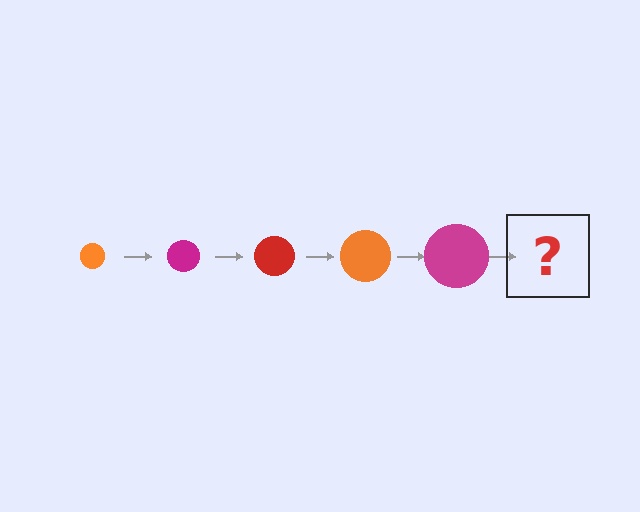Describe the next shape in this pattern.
It should be a red circle, larger than the previous one.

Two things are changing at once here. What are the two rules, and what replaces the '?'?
The two rules are that the circle grows larger each step and the color cycles through orange, magenta, and red. The '?' should be a red circle, larger than the previous one.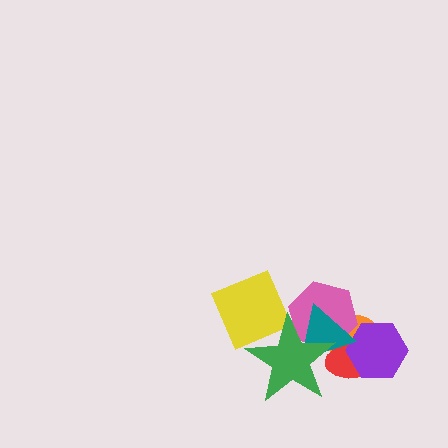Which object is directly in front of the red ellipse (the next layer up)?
The purple hexagon is directly in front of the red ellipse.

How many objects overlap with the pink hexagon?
4 objects overlap with the pink hexagon.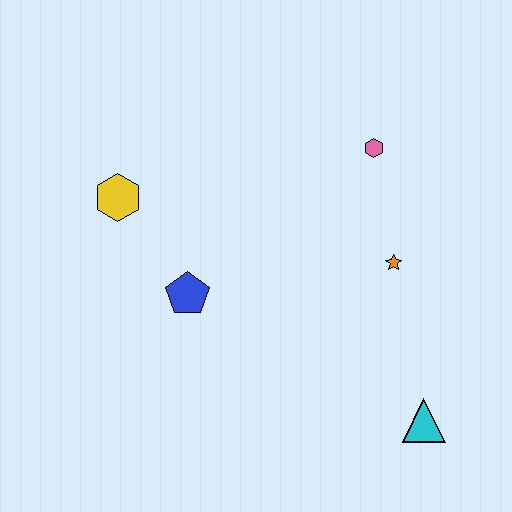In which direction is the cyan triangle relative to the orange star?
The cyan triangle is below the orange star.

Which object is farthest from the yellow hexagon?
The cyan triangle is farthest from the yellow hexagon.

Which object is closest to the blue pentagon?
The yellow hexagon is closest to the blue pentagon.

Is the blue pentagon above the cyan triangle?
Yes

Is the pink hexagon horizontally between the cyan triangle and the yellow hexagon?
Yes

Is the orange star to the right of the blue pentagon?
Yes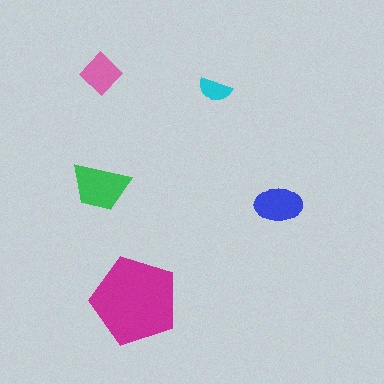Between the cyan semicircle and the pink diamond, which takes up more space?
The pink diamond.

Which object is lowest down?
The magenta pentagon is bottommost.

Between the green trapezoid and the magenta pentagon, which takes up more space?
The magenta pentagon.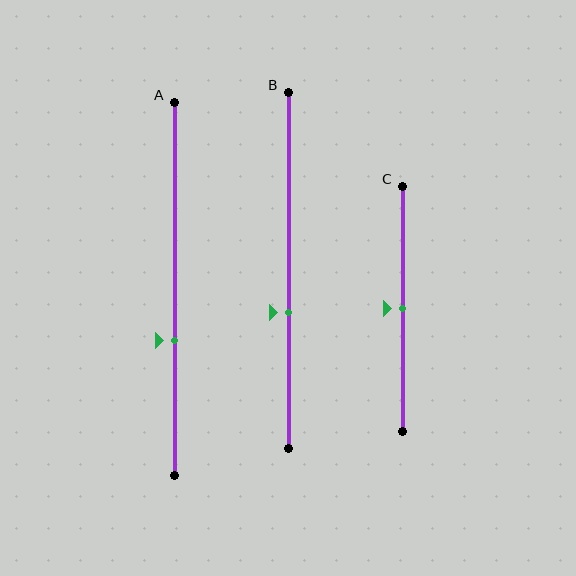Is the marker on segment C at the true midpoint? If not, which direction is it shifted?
Yes, the marker on segment C is at the true midpoint.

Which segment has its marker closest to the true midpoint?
Segment C has its marker closest to the true midpoint.